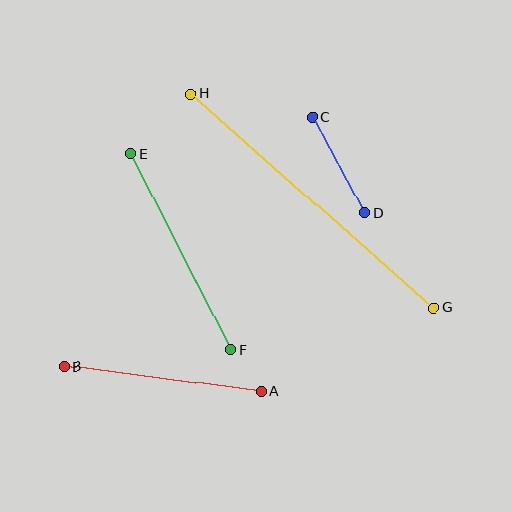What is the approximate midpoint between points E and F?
The midpoint is at approximately (181, 252) pixels.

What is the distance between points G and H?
The distance is approximately 324 pixels.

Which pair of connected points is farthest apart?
Points G and H are farthest apart.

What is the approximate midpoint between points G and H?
The midpoint is at approximately (312, 201) pixels.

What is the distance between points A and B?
The distance is approximately 199 pixels.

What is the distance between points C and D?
The distance is approximately 109 pixels.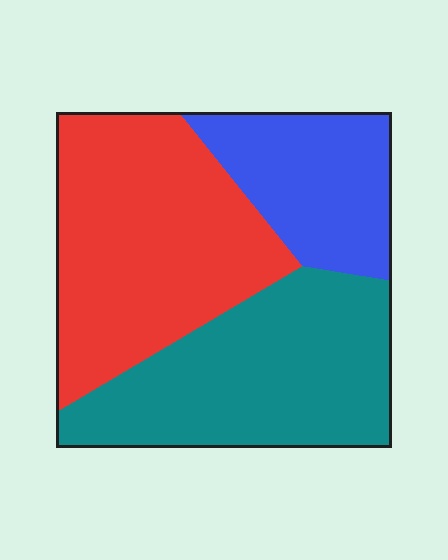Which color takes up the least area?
Blue, at roughly 20%.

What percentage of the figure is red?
Red covers roughly 40% of the figure.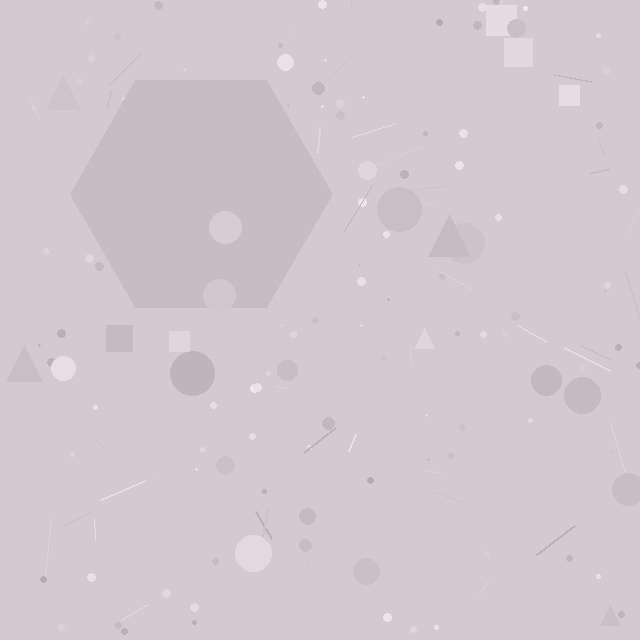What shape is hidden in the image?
A hexagon is hidden in the image.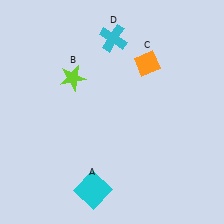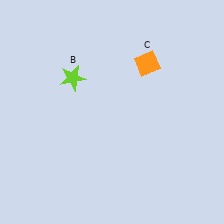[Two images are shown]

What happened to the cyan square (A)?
The cyan square (A) was removed in Image 2. It was in the bottom-left area of Image 1.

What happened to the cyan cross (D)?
The cyan cross (D) was removed in Image 2. It was in the top-right area of Image 1.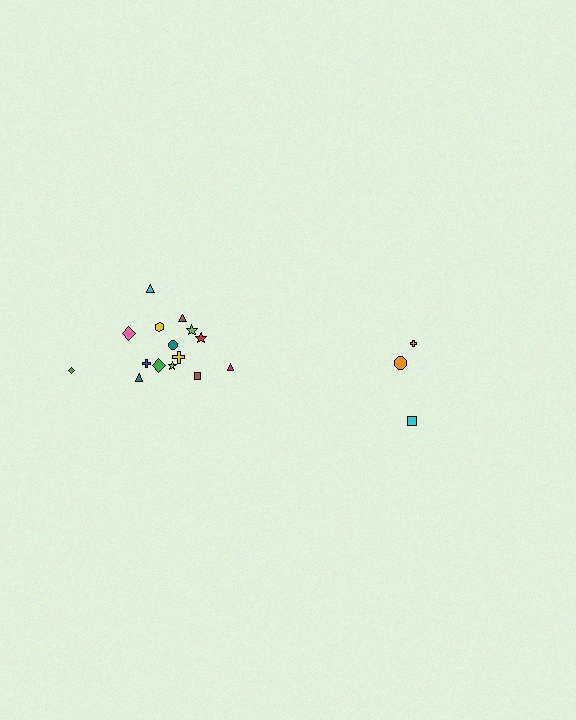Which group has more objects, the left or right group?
The left group.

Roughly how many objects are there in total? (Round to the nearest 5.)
Roughly 20 objects in total.